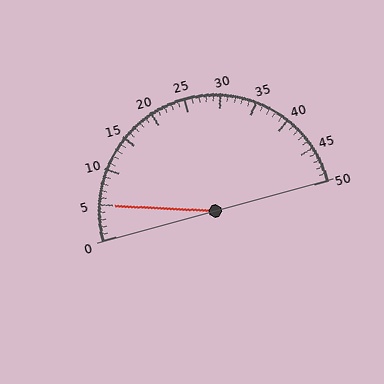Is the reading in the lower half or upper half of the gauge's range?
The reading is in the lower half of the range (0 to 50).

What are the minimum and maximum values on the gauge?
The gauge ranges from 0 to 50.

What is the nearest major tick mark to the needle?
The nearest major tick mark is 5.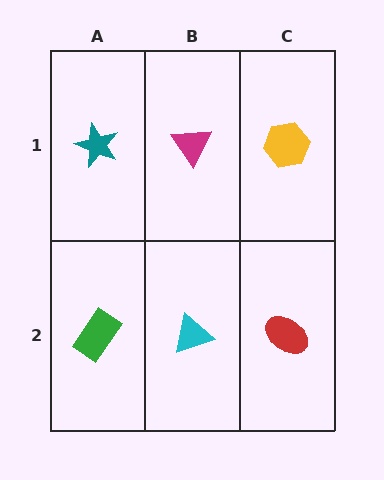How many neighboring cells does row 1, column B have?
3.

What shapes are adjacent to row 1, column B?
A cyan triangle (row 2, column B), a teal star (row 1, column A), a yellow hexagon (row 1, column C).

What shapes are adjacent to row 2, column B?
A magenta triangle (row 1, column B), a green rectangle (row 2, column A), a red ellipse (row 2, column C).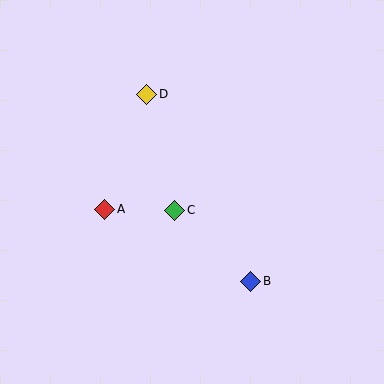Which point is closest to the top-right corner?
Point D is closest to the top-right corner.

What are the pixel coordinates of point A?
Point A is at (105, 209).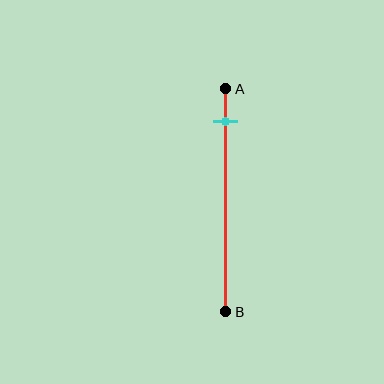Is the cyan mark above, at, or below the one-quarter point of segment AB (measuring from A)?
The cyan mark is above the one-quarter point of segment AB.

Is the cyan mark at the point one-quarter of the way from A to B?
No, the mark is at about 15% from A, not at the 25% one-quarter point.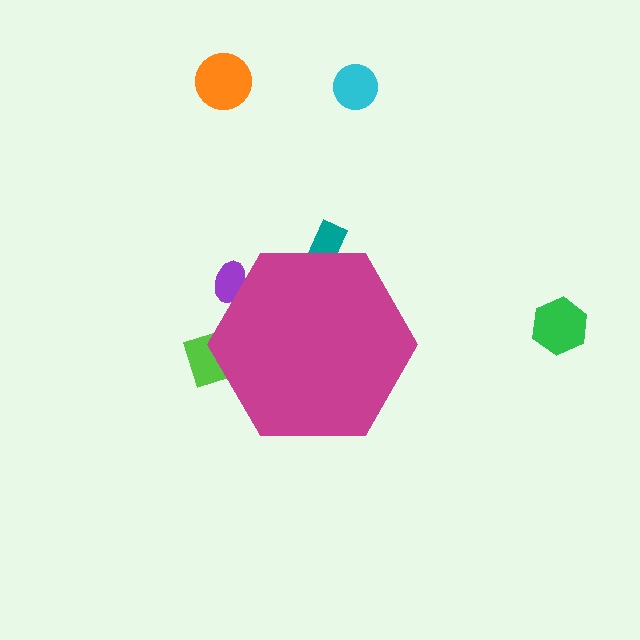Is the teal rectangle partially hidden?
Yes, the teal rectangle is partially hidden behind the magenta hexagon.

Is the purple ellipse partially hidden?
Yes, the purple ellipse is partially hidden behind the magenta hexagon.